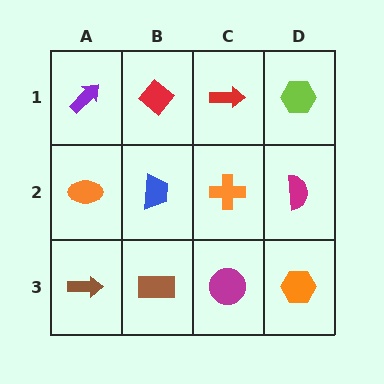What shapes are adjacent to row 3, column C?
An orange cross (row 2, column C), a brown rectangle (row 3, column B), an orange hexagon (row 3, column D).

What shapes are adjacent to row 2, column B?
A red diamond (row 1, column B), a brown rectangle (row 3, column B), an orange ellipse (row 2, column A), an orange cross (row 2, column C).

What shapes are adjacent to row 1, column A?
An orange ellipse (row 2, column A), a red diamond (row 1, column B).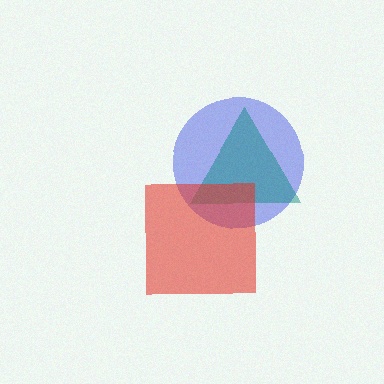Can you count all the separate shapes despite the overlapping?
Yes, there are 3 separate shapes.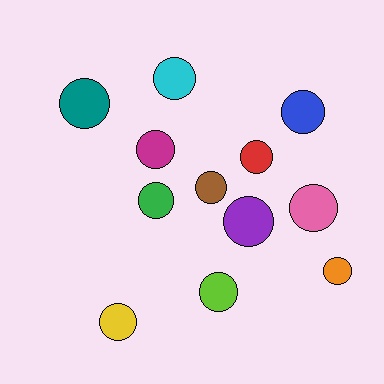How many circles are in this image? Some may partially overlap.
There are 12 circles.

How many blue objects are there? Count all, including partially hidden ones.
There is 1 blue object.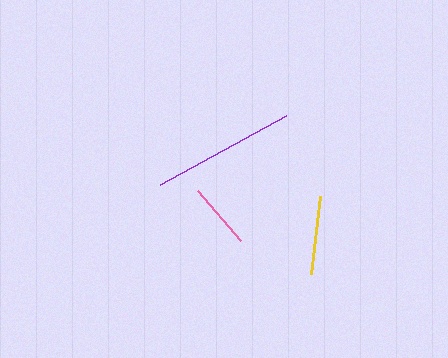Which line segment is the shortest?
The pink line is the shortest at approximately 65 pixels.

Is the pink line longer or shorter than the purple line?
The purple line is longer than the pink line.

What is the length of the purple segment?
The purple segment is approximately 144 pixels long.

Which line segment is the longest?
The purple line is the longest at approximately 144 pixels.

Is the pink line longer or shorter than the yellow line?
The yellow line is longer than the pink line.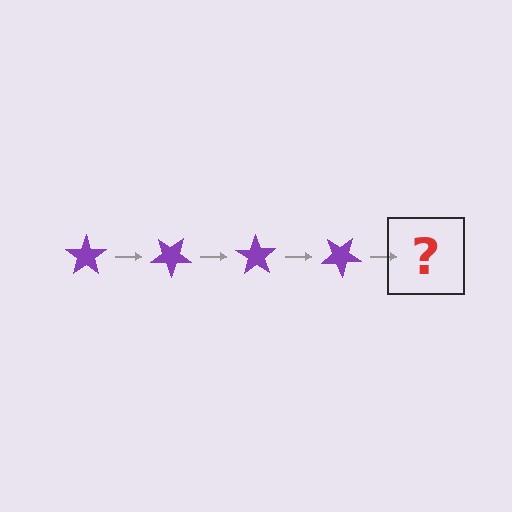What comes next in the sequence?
The next element should be a purple star rotated 140 degrees.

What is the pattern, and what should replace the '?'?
The pattern is that the star rotates 35 degrees each step. The '?' should be a purple star rotated 140 degrees.